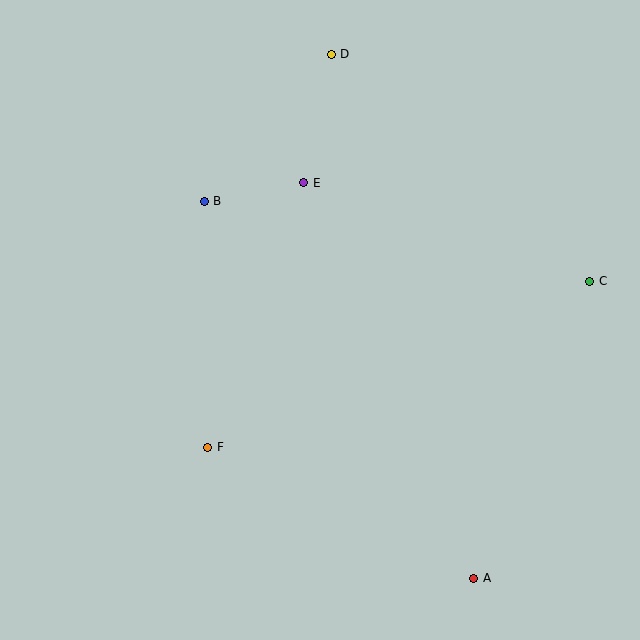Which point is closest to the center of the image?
Point E at (304, 183) is closest to the center.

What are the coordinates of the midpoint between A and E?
The midpoint between A and E is at (389, 381).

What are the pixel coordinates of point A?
Point A is at (474, 578).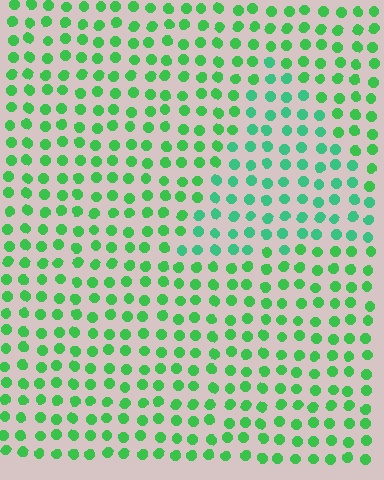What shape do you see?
I see a triangle.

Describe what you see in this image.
The image is filled with small green elements in a uniform arrangement. A triangle-shaped region is visible where the elements are tinted to a slightly different hue, forming a subtle color boundary.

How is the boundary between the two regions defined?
The boundary is defined purely by a slight shift in hue (about 25 degrees). Spacing, size, and orientation are identical on both sides.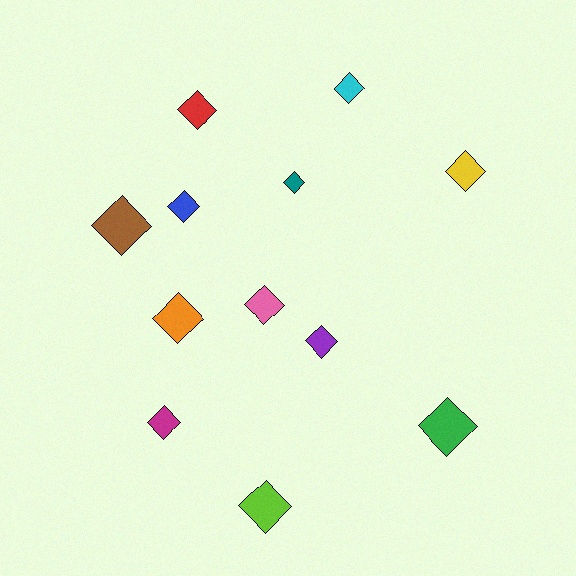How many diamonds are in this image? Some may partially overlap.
There are 12 diamonds.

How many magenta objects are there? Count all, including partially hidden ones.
There is 1 magenta object.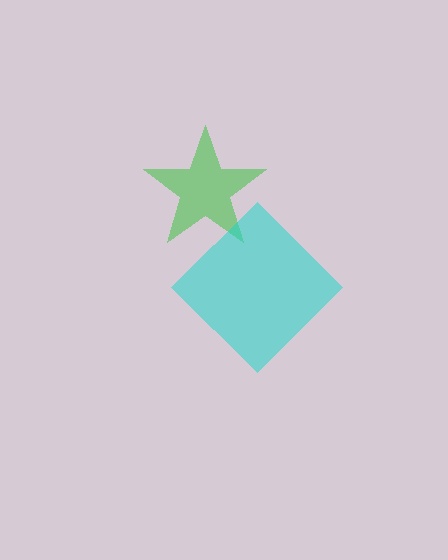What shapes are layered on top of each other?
The layered shapes are: a green star, a cyan diamond.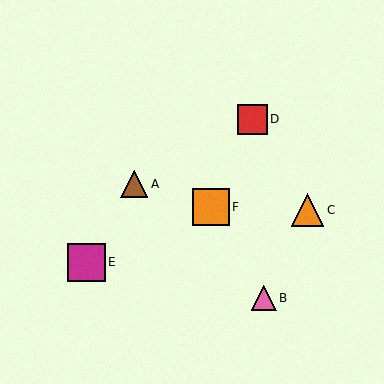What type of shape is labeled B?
Shape B is a pink triangle.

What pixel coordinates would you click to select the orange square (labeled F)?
Click at (211, 207) to select the orange square F.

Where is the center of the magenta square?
The center of the magenta square is at (87, 262).